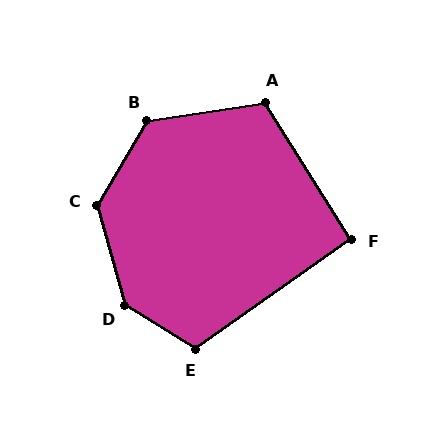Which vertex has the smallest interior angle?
F, at approximately 93 degrees.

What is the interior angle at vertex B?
Approximately 130 degrees (obtuse).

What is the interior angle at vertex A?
Approximately 113 degrees (obtuse).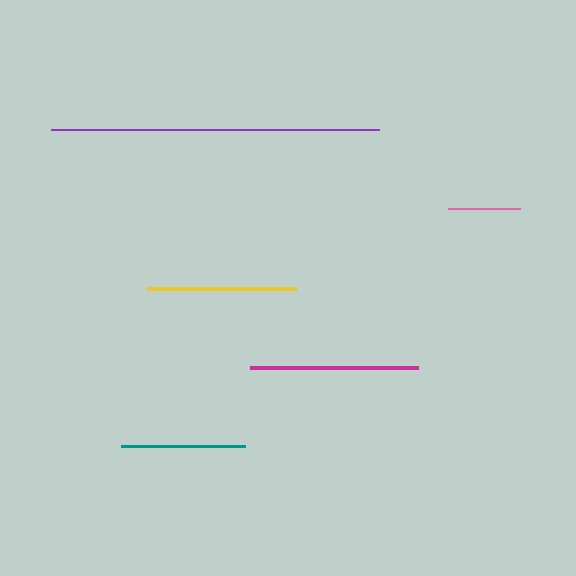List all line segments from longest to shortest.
From longest to shortest: purple, magenta, yellow, teal, pink.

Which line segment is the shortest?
The pink line is the shortest at approximately 73 pixels.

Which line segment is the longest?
The purple line is the longest at approximately 328 pixels.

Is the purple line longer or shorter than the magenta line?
The purple line is longer than the magenta line.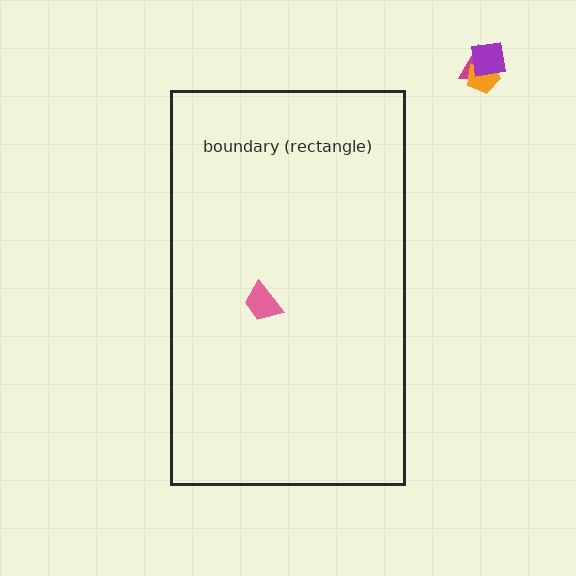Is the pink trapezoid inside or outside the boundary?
Inside.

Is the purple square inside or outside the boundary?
Outside.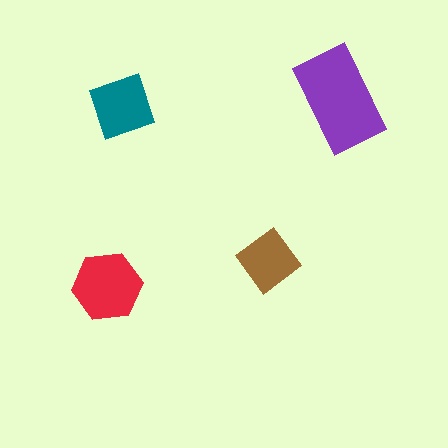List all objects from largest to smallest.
The purple rectangle, the red hexagon, the teal diamond, the brown diamond.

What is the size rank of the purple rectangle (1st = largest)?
1st.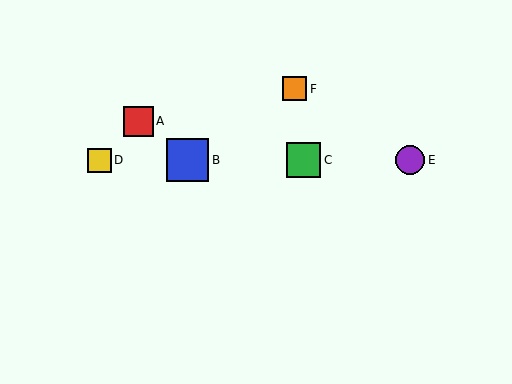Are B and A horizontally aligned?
No, B is at y≈160 and A is at y≈121.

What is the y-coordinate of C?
Object C is at y≈160.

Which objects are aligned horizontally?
Objects B, C, D, E are aligned horizontally.